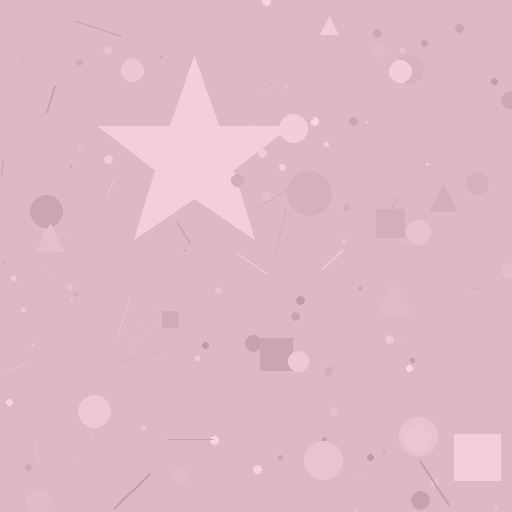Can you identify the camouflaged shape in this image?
The camouflaged shape is a star.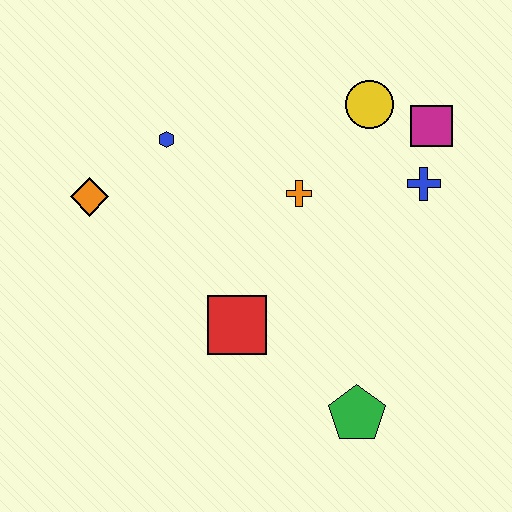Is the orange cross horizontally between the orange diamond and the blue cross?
Yes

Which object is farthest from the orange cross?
The green pentagon is farthest from the orange cross.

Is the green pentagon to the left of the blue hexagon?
No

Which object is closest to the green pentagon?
The red square is closest to the green pentagon.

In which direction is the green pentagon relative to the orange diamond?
The green pentagon is to the right of the orange diamond.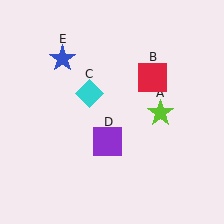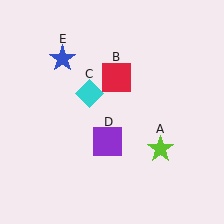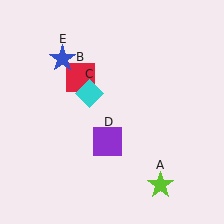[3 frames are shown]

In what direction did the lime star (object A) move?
The lime star (object A) moved down.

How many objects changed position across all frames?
2 objects changed position: lime star (object A), red square (object B).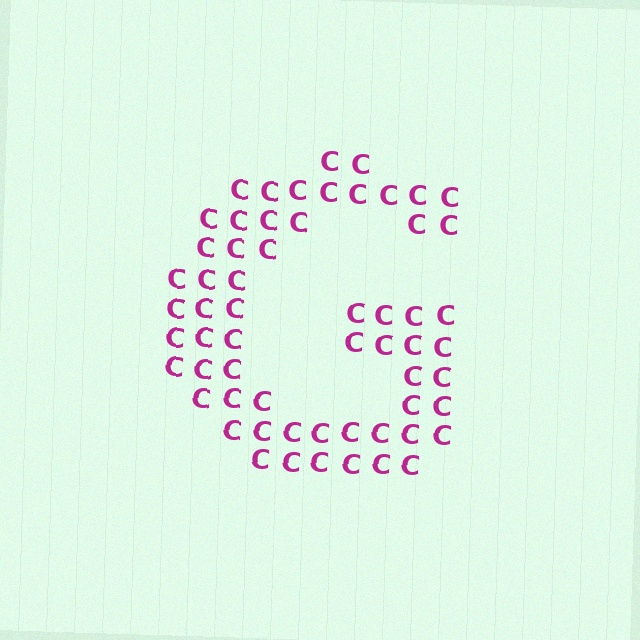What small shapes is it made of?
It is made of small letter C's.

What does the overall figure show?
The overall figure shows the letter G.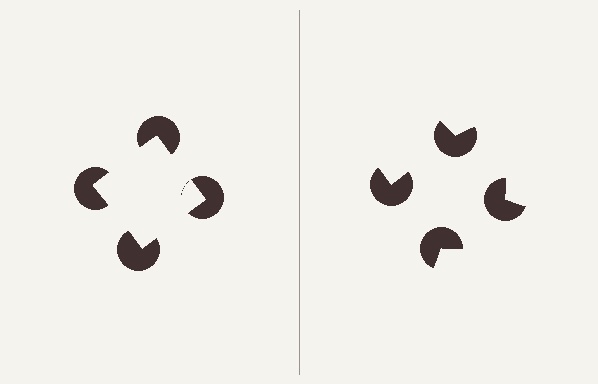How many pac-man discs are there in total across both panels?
8 — 4 on each side.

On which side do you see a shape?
An illusory square appears on the left side. On the right side the wedge cuts are rotated, so no coherent shape forms.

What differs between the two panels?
The pac-man discs are positioned identically on both sides; only the wedge orientations differ. On the left they align to a square; on the right they are misaligned.